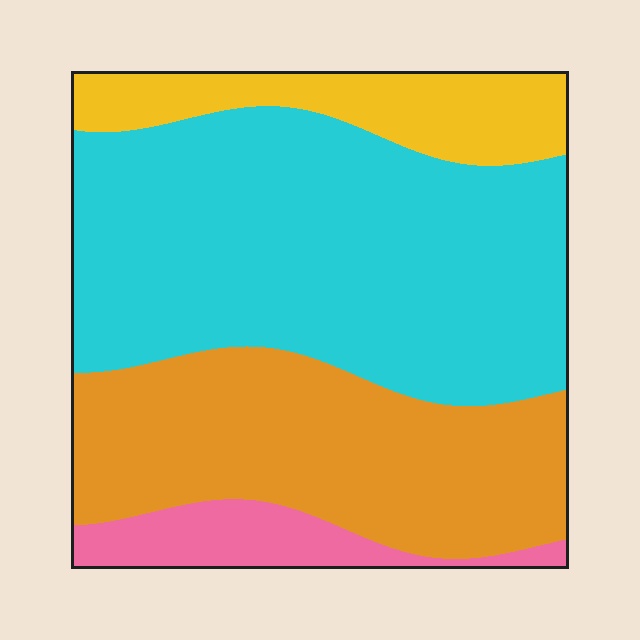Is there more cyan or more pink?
Cyan.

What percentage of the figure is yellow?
Yellow covers roughly 15% of the figure.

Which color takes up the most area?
Cyan, at roughly 50%.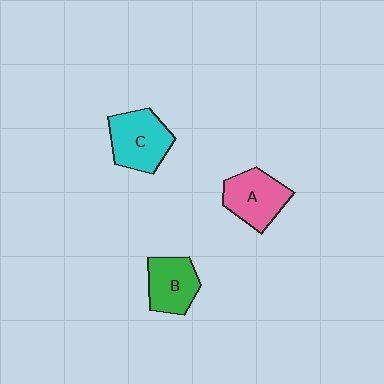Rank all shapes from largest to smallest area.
From largest to smallest: C (cyan), A (pink), B (green).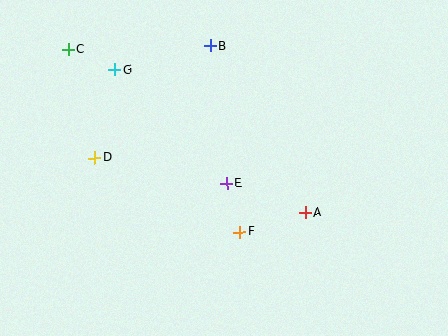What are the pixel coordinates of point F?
Point F is at (239, 232).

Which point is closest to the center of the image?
Point E at (227, 183) is closest to the center.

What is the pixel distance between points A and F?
The distance between A and F is 69 pixels.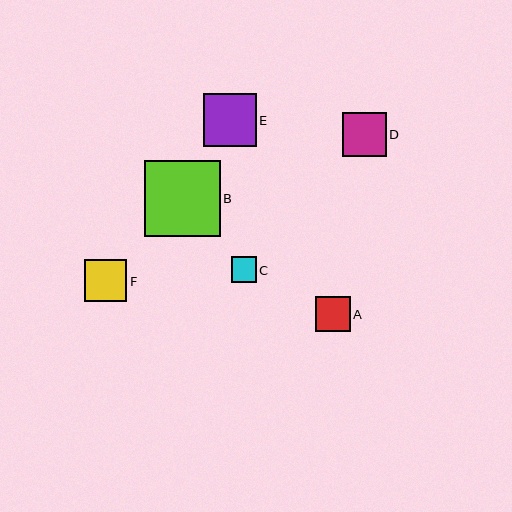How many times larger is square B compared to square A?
Square B is approximately 2.2 times the size of square A.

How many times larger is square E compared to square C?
Square E is approximately 2.1 times the size of square C.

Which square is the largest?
Square B is the largest with a size of approximately 76 pixels.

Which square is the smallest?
Square C is the smallest with a size of approximately 25 pixels.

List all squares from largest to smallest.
From largest to smallest: B, E, D, F, A, C.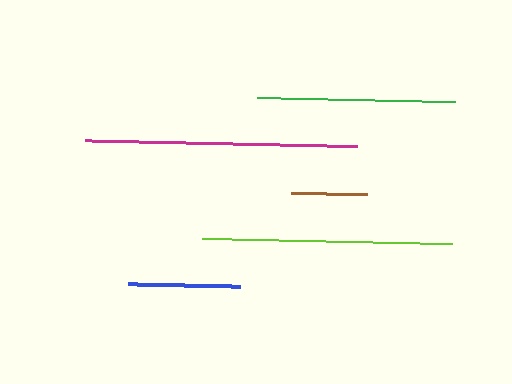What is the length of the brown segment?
The brown segment is approximately 75 pixels long.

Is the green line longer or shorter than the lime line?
The lime line is longer than the green line.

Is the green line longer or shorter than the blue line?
The green line is longer than the blue line.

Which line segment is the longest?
The magenta line is the longest at approximately 272 pixels.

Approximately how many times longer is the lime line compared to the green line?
The lime line is approximately 1.3 times the length of the green line.